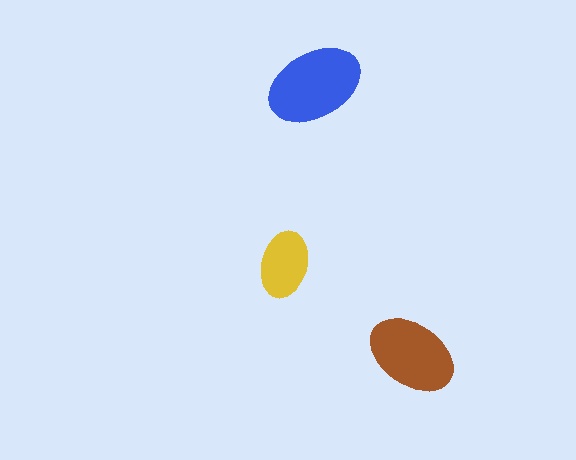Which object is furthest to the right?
The brown ellipse is rightmost.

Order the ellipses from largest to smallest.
the blue one, the brown one, the yellow one.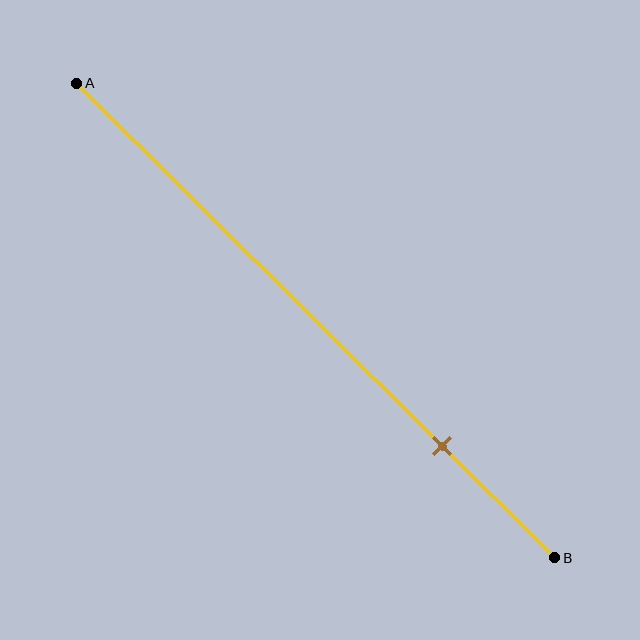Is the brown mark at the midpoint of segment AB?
No, the mark is at about 75% from A, not at the 50% midpoint.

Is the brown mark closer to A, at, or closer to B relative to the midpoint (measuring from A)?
The brown mark is closer to point B than the midpoint of segment AB.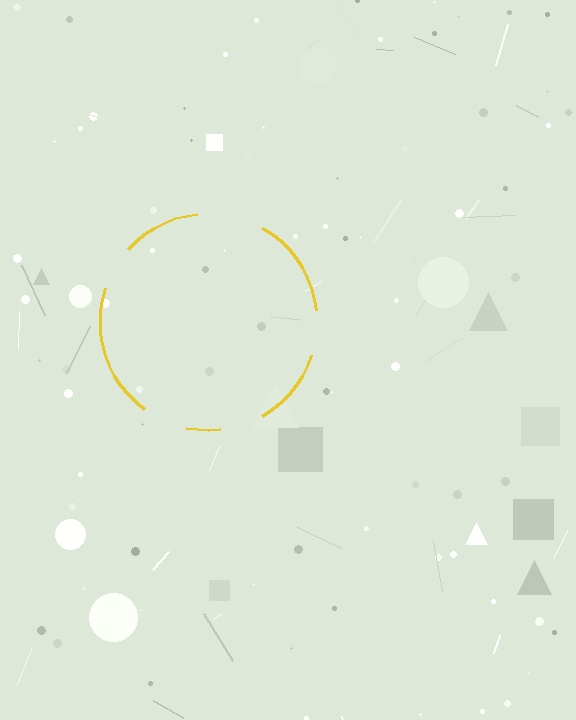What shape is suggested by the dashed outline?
The dashed outline suggests a circle.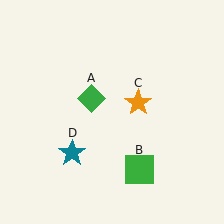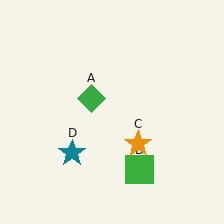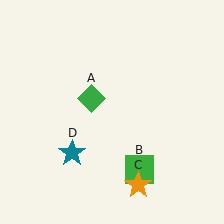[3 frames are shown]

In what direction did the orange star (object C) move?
The orange star (object C) moved down.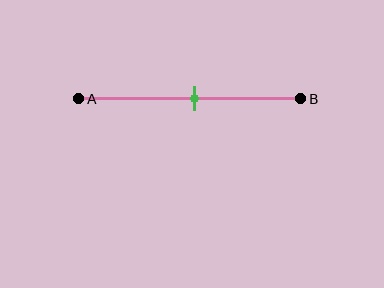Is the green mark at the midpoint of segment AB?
Yes, the mark is approximately at the midpoint.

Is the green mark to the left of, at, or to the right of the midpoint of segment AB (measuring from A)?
The green mark is approximately at the midpoint of segment AB.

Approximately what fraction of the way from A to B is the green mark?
The green mark is approximately 50% of the way from A to B.